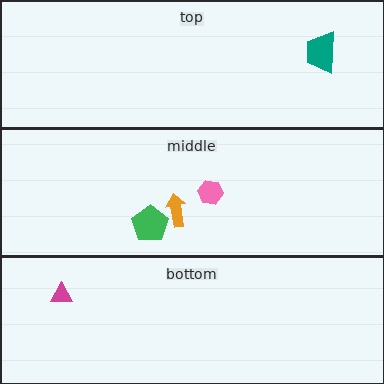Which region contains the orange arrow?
The middle region.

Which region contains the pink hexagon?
The middle region.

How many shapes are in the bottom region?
1.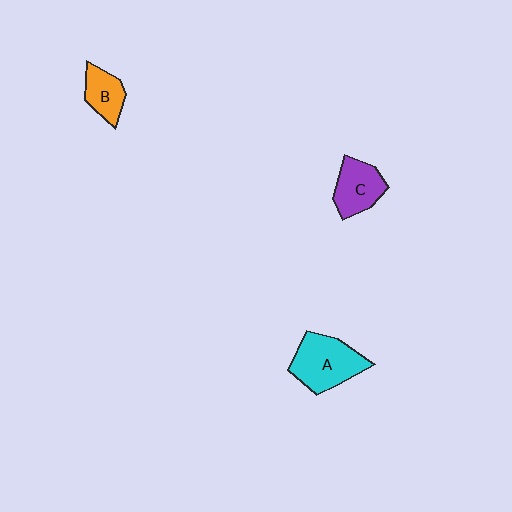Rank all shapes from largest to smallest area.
From largest to smallest: A (cyan), C (purple), B (orange).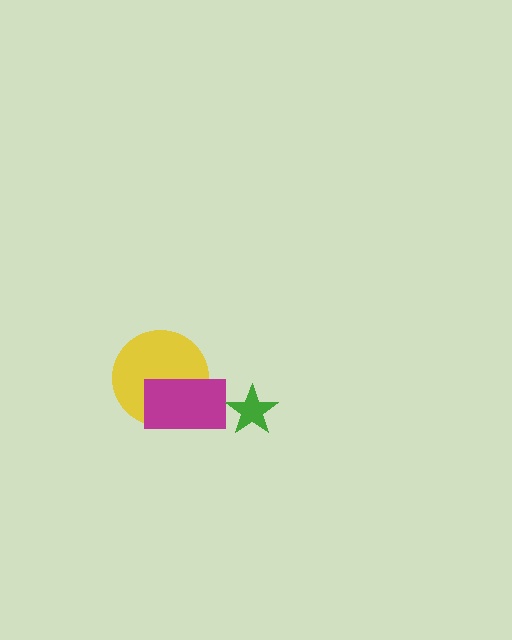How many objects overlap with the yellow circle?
1 object overlaps with the yellow circle.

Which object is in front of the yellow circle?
The magenta rectangle is in front of the yellow circle.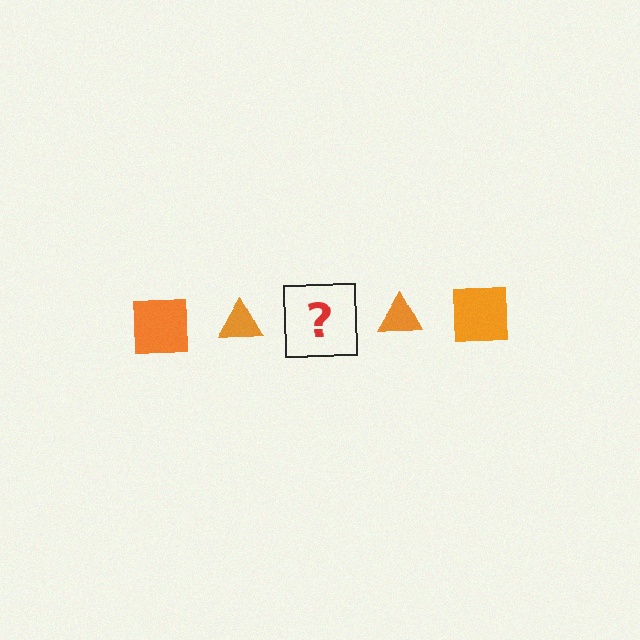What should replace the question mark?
The question mark should be replaced with an orange square.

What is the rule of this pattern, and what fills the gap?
The rule is that the pattern cycles through square, triangle shapes in orange. The gap should be filled with an orange square.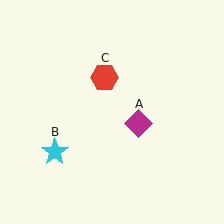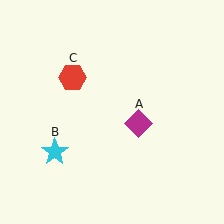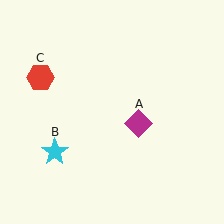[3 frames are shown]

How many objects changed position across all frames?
1 object changed position: red hexagon (object C).